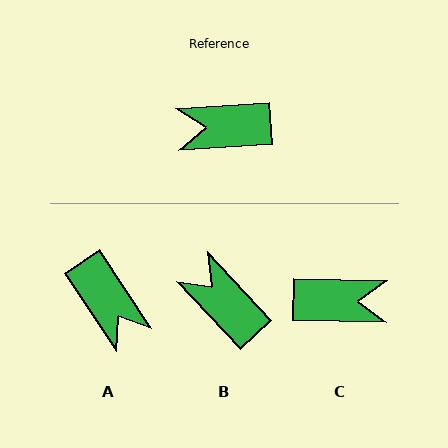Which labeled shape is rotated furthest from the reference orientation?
C, about 175 degrees away.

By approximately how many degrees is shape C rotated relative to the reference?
Approximately 175 degrees counter-clockwise.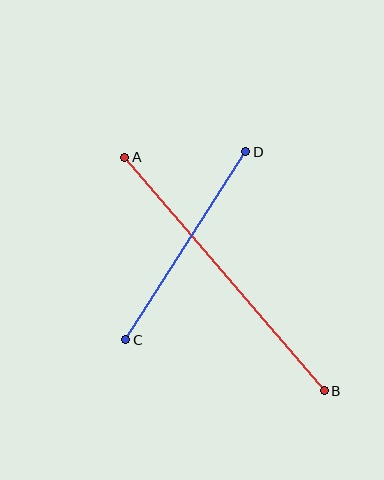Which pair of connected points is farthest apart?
Points A and B are farthest apart.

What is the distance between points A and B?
The distance is approximately 307 pixels.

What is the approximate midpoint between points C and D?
The midpoint is at approximately (186, 246) pixels.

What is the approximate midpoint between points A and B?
The midpoint is at approximately (224, 274) pixels.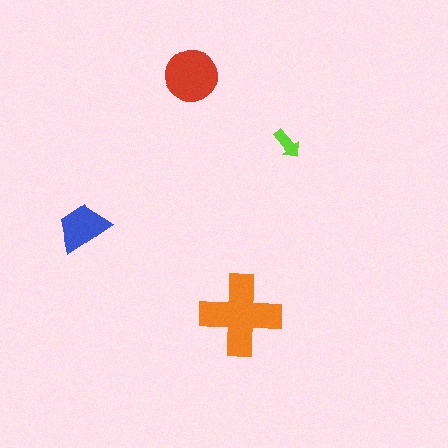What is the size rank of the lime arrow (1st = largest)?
4th.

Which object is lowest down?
The orange cross is bottommost.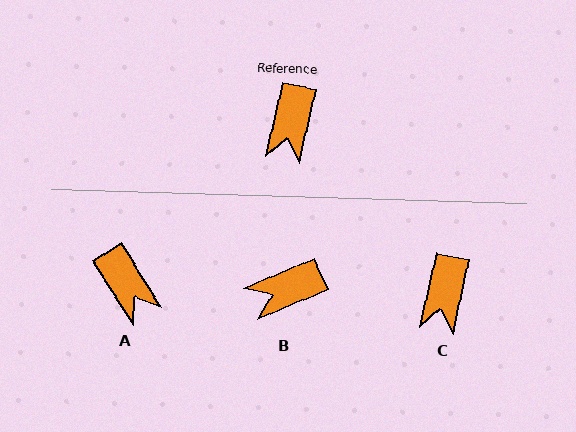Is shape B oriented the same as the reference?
No, it is off by about 55 degrees.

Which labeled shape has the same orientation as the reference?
C.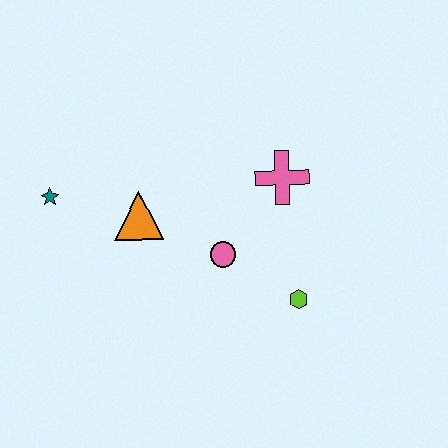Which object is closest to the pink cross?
The pink circle is closest to the pink cross.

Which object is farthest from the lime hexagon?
The teal star is farthest from the lime hexagon.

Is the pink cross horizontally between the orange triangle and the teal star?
No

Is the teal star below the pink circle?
No